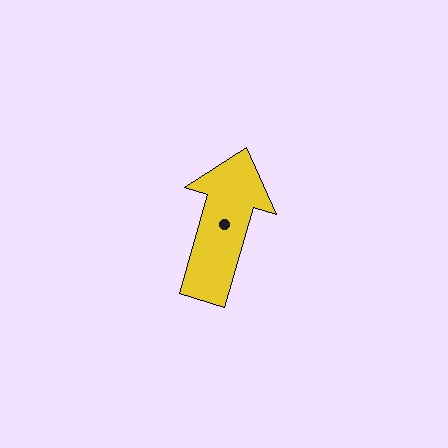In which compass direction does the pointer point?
North.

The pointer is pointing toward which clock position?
Roughly 1 o'clock.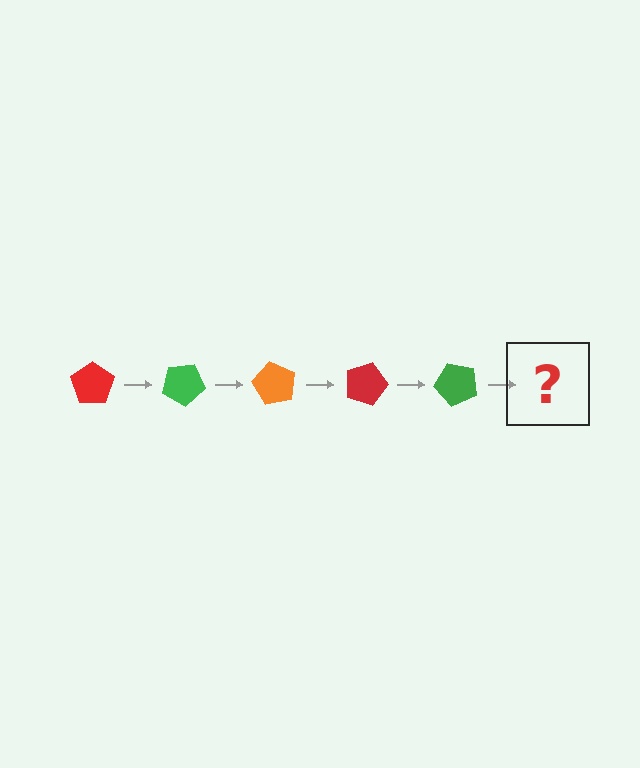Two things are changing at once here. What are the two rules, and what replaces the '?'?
The two rules are that it rotates 30 degrees each step and the color cycles through red, green, and orange. The '?' should be an orange pentagon, rotated 150 degrees from the start.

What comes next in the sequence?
The next element should be an orange pentagon, rotated 150 degrees from the start.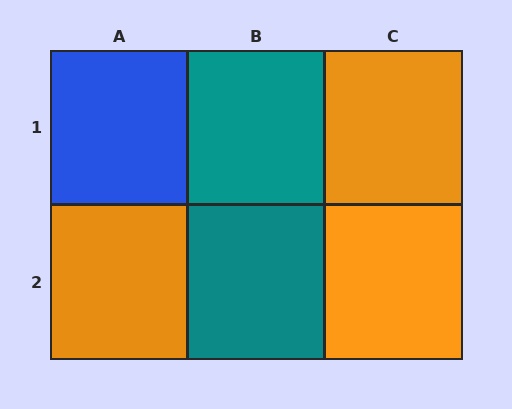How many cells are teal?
2 cells are teal.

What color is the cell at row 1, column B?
Teal.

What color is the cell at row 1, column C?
Orange.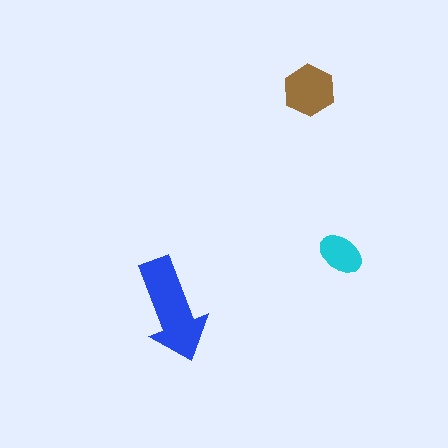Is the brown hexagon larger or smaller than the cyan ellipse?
Larger.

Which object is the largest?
The blue arrow.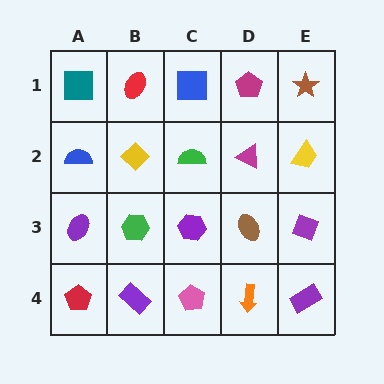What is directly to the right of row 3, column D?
A purple diamond.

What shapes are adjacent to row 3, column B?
A yellow diamond (row 2, column B), a purple rectangle (row 4, column B), a purple ellipse (row 3, column A), a purple hexagon (row 3, column C).